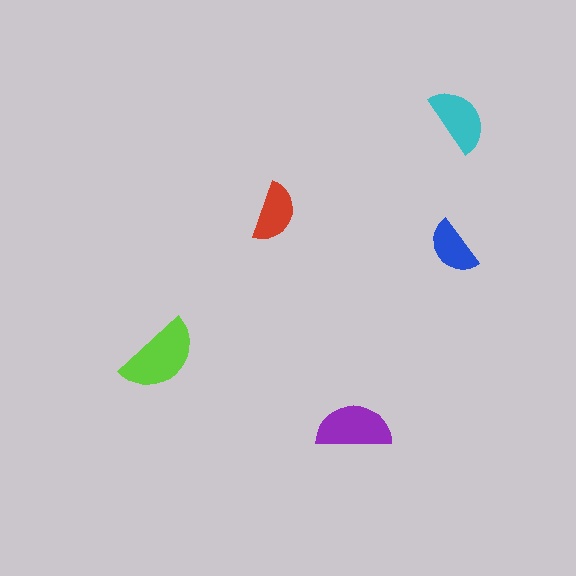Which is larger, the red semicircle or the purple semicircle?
The purple one.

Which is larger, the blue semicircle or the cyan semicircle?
The cyan one.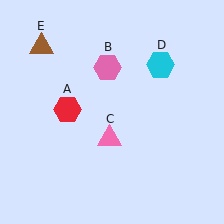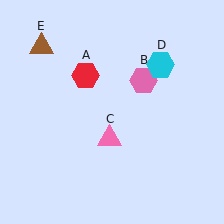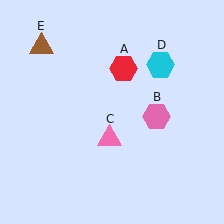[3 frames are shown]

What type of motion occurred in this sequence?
The red hexagon (object A), pink hexagon (object B) rotated clockwise around the center of the scene.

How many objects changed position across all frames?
2 objects changed position: red hexagon (object A), pink hexagon (object B).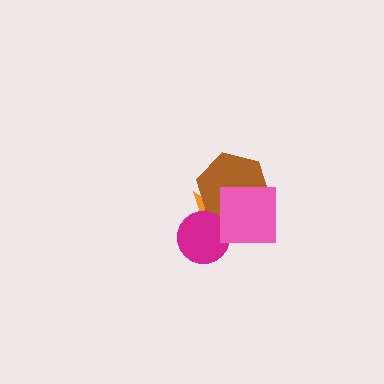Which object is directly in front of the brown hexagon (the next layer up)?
The magenta circle is directly in front of the brown hexagon.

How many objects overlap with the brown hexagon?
3 objects overlap with the brown hexagon.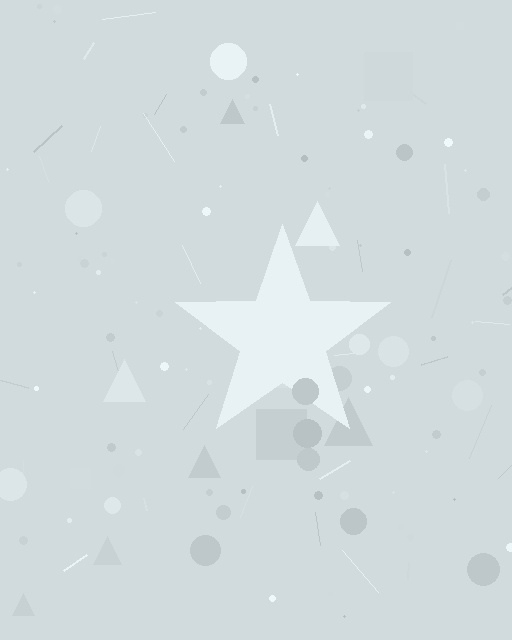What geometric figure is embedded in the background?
A star is embedded in the background.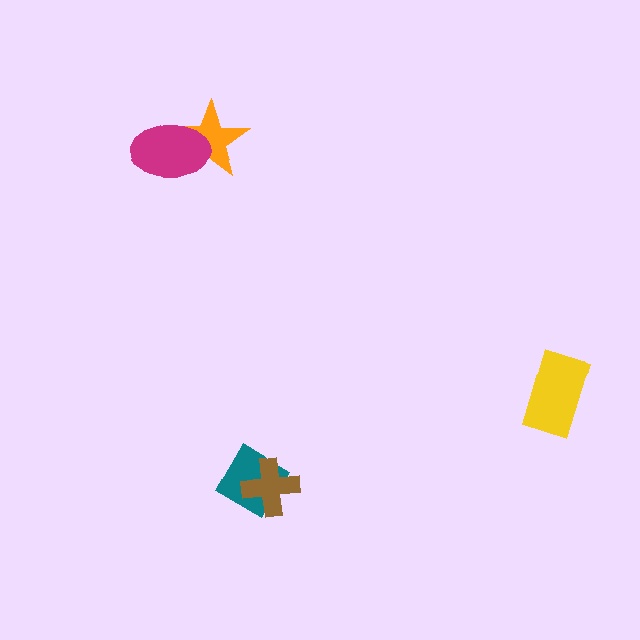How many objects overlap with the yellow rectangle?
0 objects overlap with the yellow rectangle.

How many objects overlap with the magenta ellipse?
1 object overlaps with the magenta ellipse.